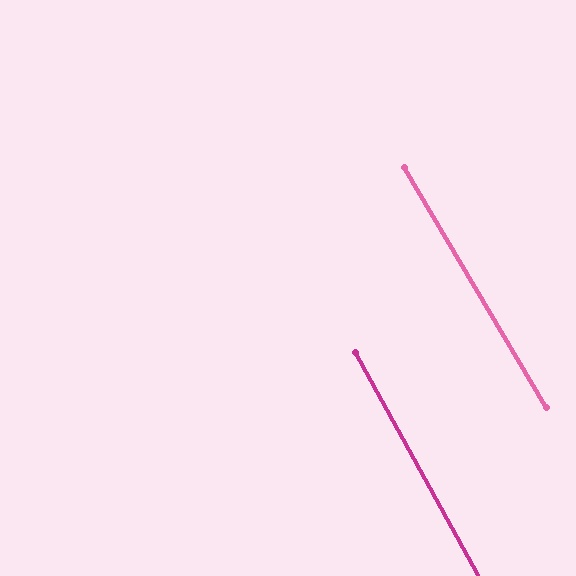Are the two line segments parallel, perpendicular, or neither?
Parallel — their directions differ by only 2.0°.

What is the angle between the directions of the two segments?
Approximately 2 degrees.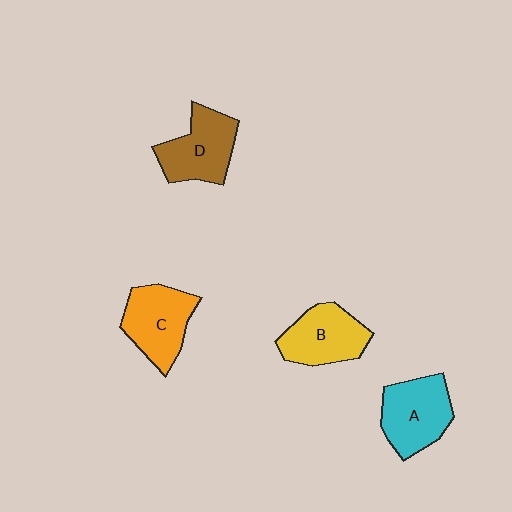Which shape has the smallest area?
Shape B (yellow).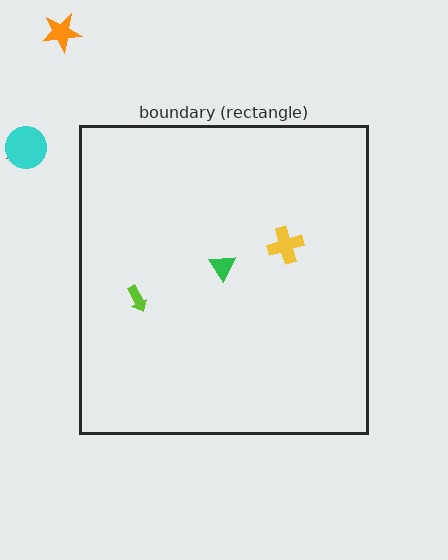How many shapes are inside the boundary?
3 inside, 3 outside.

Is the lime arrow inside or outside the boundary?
Inside.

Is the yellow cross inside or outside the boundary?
Inside.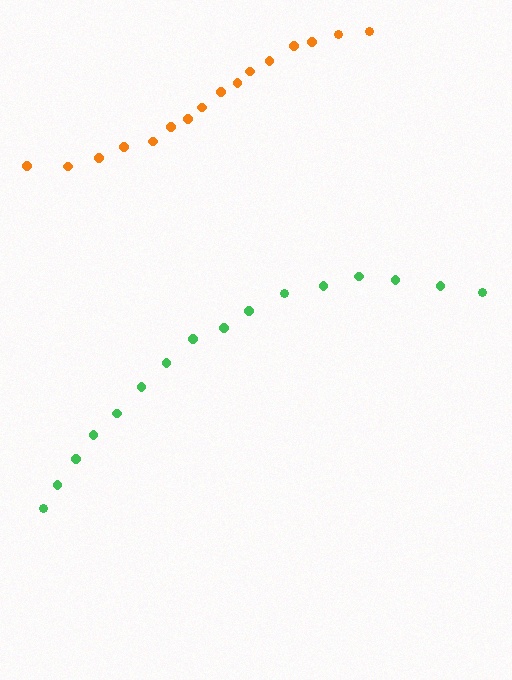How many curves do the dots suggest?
There are 2 distinct paths.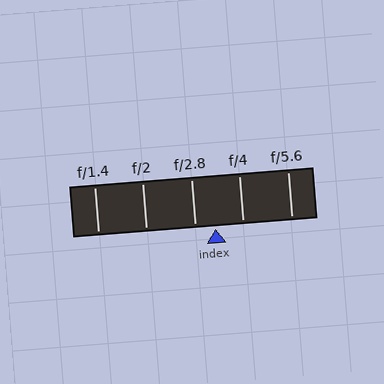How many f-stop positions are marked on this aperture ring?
There are 5 f-stop positions marked.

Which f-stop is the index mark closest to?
The index mark is closest to f/2.8.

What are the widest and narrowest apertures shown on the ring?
The widest aperture shown is f/1.4 and the narrowest is f/5.6.